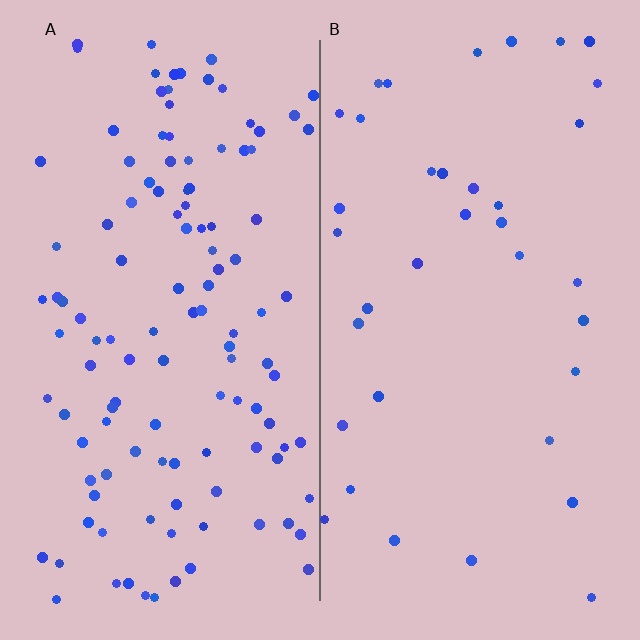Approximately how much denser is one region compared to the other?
Approximately 3.2× — region A over region B.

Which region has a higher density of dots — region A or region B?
A (the left).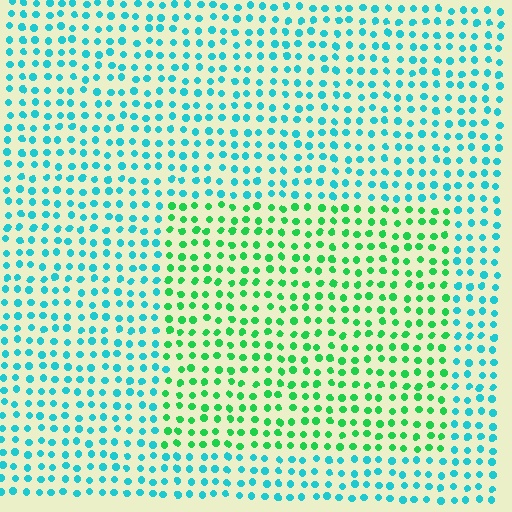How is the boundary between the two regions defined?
The boundary is defined purely by a slight shift in hue (about 47 degrees). Spacing, size, and orientation are identical on both sides.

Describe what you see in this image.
The image is filled with small cyan elements in a uniform arrangement. A rectangle-shaped region is visible where the elements are tinted to a slightly different hue, forming a subtle color boundary.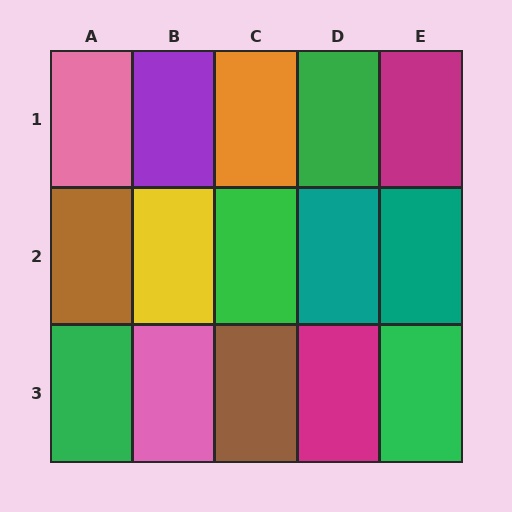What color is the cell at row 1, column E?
Magenta.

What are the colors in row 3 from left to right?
Green, pink, brown, magenta, green.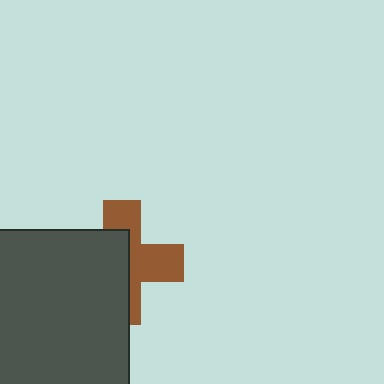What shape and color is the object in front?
The object in front is a dark gray square.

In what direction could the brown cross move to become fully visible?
The brown cross could move right. That would shift it out from behind the dark gray square entirely.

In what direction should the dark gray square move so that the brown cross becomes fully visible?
The dark gray square should move left. That is the shortest direction to clear the overlap and leave the brown cross fully visible.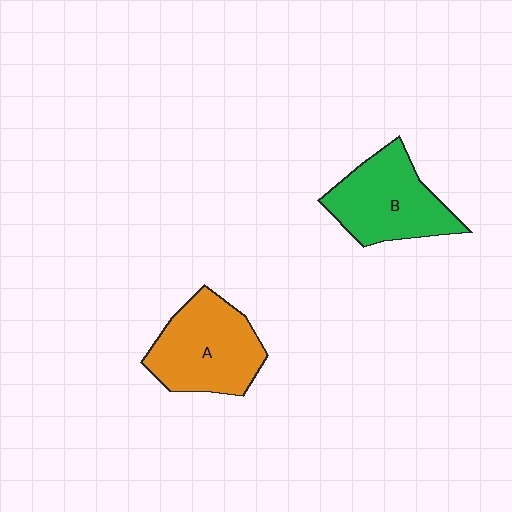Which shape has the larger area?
Shape A (orange).